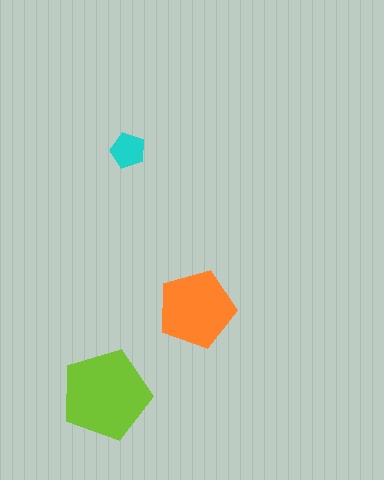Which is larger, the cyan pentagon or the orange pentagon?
The orange one.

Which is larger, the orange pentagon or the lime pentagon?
The lime one.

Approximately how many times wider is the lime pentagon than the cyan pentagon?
About 2.5 times wider.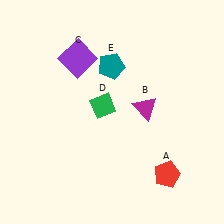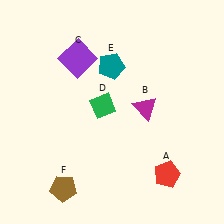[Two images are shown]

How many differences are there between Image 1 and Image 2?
There is 1 difference between the two images.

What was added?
A brown pentagon (F) was added in Image 2.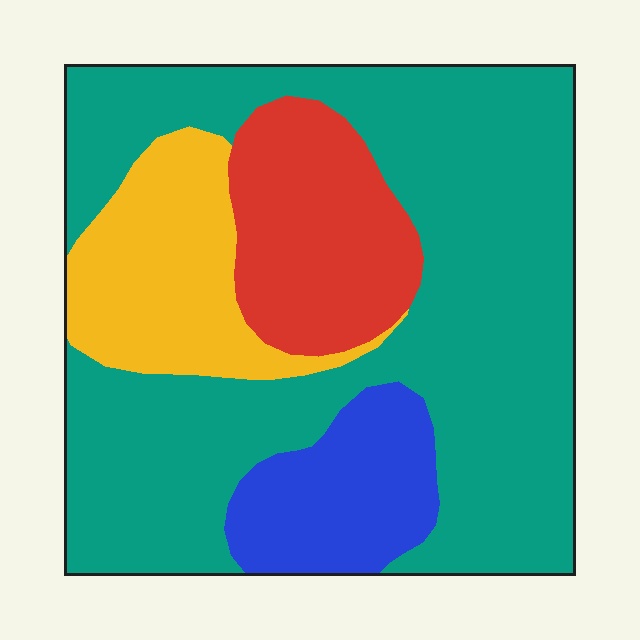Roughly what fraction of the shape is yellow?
Yellow takes up about one eighth (1/8) of the shape.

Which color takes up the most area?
Teal, at roughly 60%.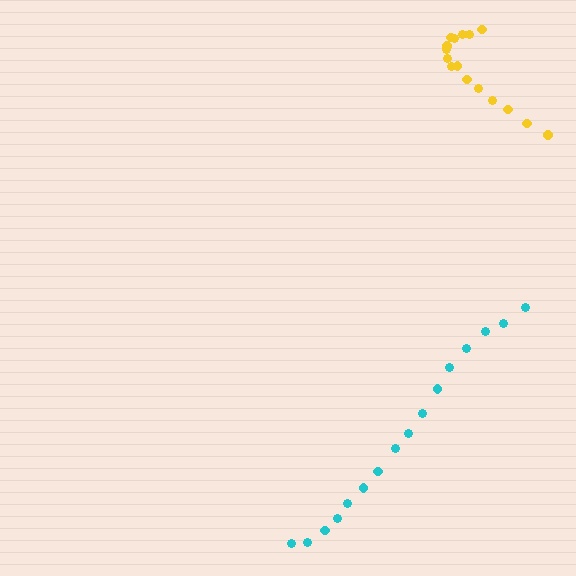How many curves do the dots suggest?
There are 2 distinct paths.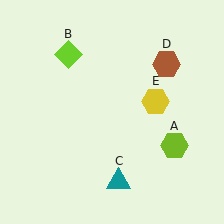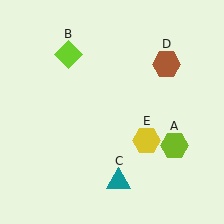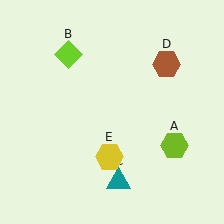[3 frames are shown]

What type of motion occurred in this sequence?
The yellow hexagon (object E) rotated clockwise around the center of the scene.